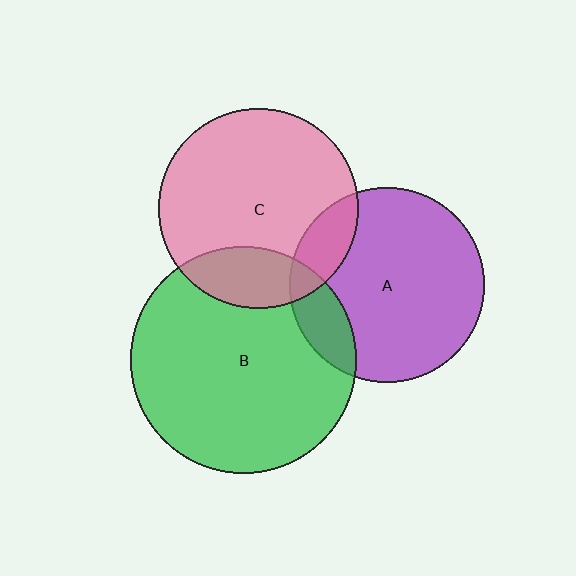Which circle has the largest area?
Circle B (green).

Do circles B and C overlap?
Yes.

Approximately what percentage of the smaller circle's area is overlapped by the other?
Approximately 20%.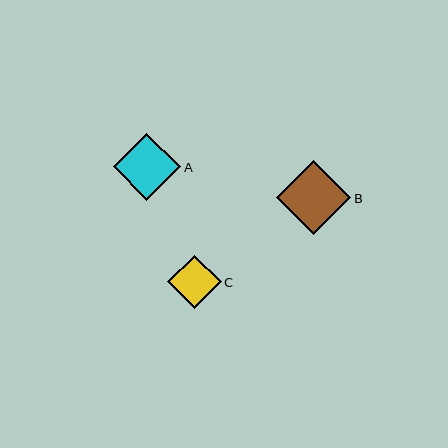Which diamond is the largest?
Diamond B is the largest with a size of approximately 74 pixels.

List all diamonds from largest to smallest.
From largest to smallest: B, A, C.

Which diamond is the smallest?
Diamond C is the smallest with a size of approximately 53 pixels.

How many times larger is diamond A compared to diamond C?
Diamond A is approximately 1.3 times the size of diamond C.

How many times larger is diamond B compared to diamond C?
Diamond B is approximately 1.4 times the size of diamond C.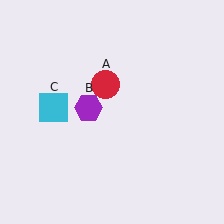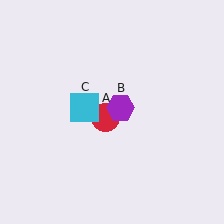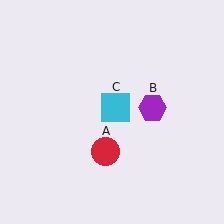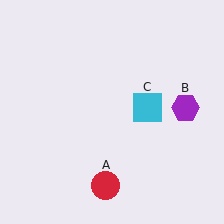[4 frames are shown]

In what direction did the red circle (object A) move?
The red circle (object A) moved down.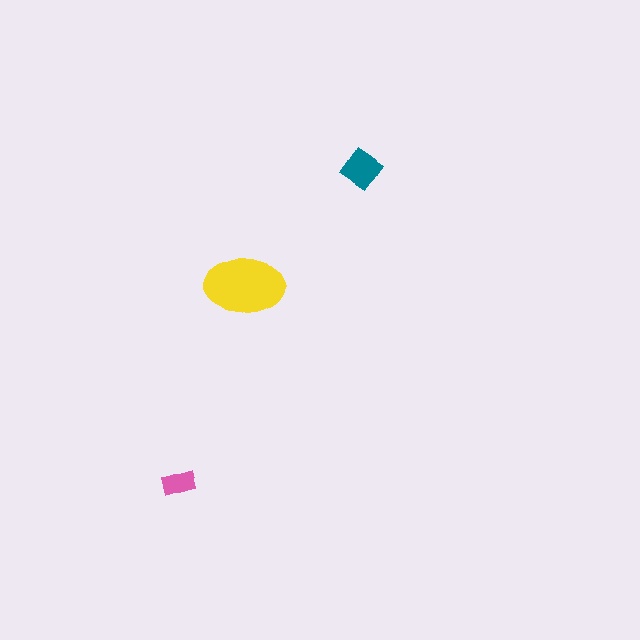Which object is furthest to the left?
The pink rectangle is leftmost.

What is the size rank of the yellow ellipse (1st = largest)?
1st.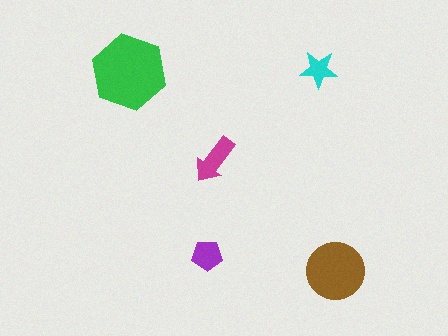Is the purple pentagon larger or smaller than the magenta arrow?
Smaller.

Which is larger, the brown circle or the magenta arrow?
The brown circle.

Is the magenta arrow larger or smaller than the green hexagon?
Smaller.